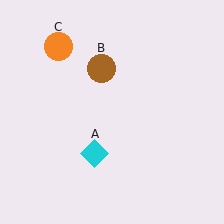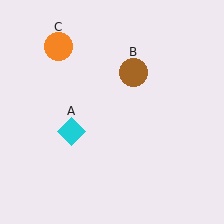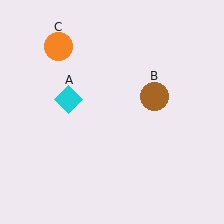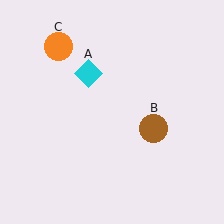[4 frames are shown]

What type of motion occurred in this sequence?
The cyan diamond (object A), brown circle (object B) rotated clockwise around the center of the scene.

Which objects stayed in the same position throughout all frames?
Orange circle (object C) remained stationary.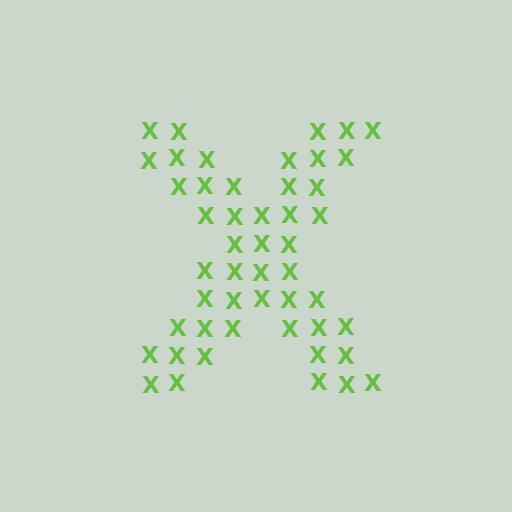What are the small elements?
The small elements are letter X's.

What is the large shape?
The large shape is the letter X.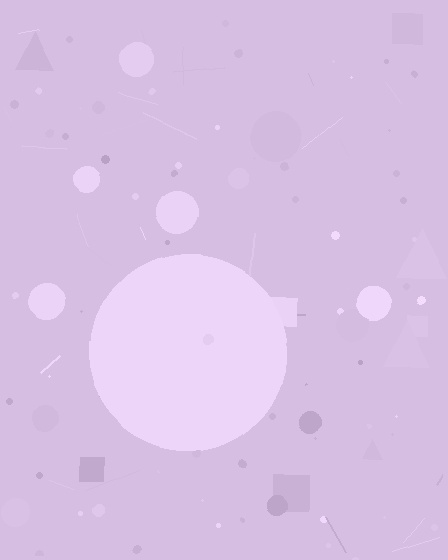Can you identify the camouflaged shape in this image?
The camouflaged shape is a circle.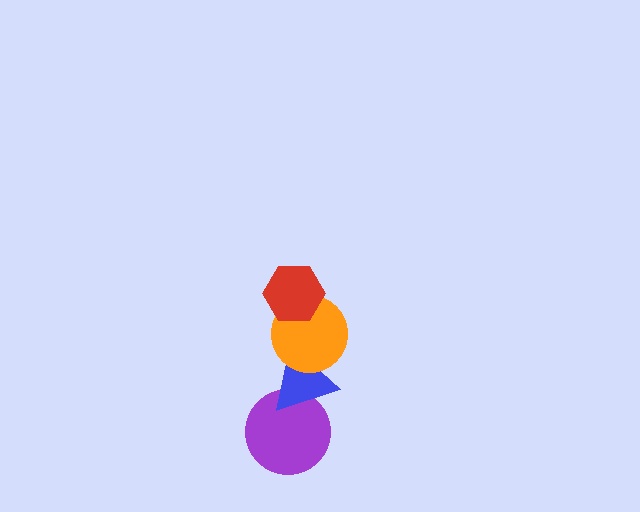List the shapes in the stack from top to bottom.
From top to bottom: the red hexagon, the orange circle, the blue triangle, the purple circle.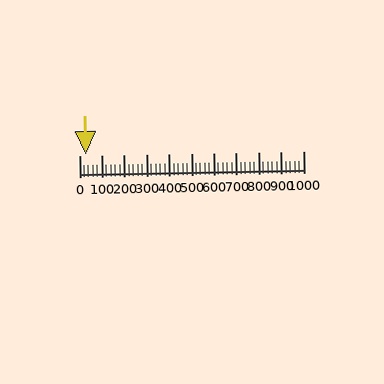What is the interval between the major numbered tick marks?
The major tick marks are spaced 100 units apart.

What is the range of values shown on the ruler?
The ruler shows values from 0 to 1000.